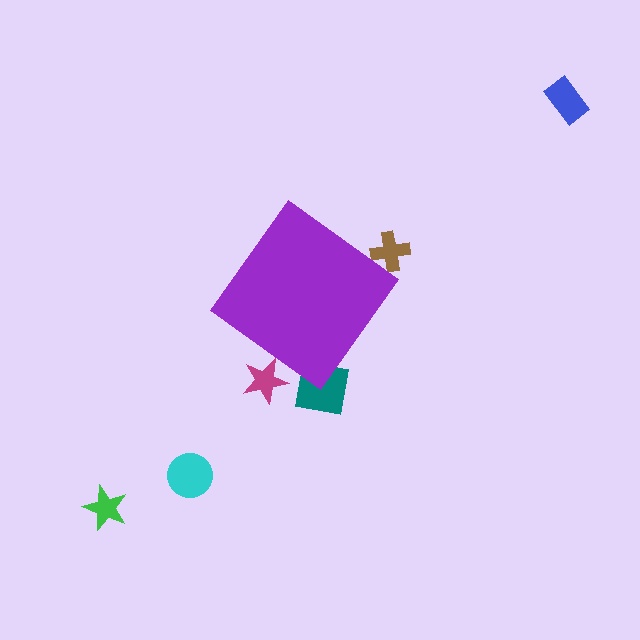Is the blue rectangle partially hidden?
No, the blue rectangle is fully visible.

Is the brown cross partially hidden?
Yes, the brown cross is partially hidden behind the purple diamond.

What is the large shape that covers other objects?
A purple diamond.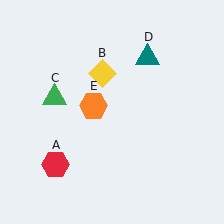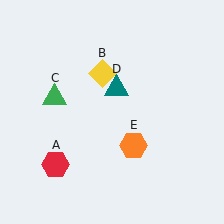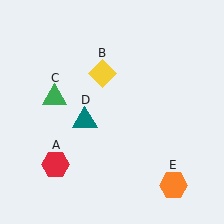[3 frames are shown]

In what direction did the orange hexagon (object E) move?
The orange hexagon (object E) moved down and to the right.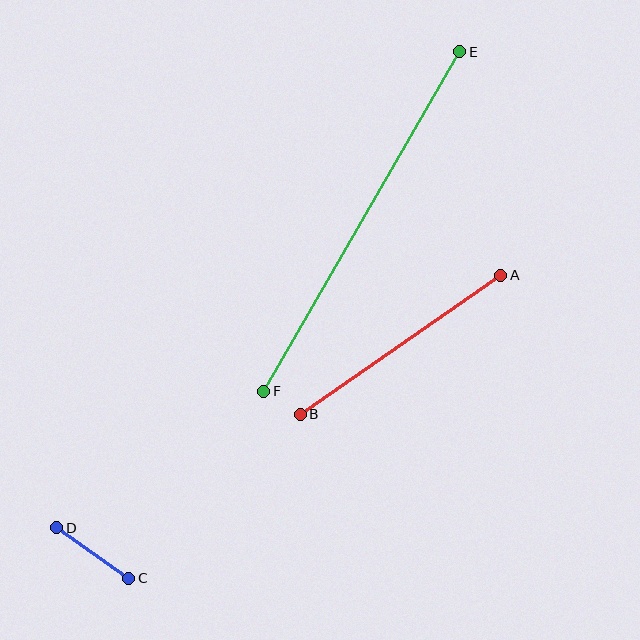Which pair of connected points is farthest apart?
Points E and F are farthest apart.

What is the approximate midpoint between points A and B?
The midpoint is at approximately (401, 345) pixels.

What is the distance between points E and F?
The distance is approximately 392 pixels.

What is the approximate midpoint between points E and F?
The midpoint is at approximately (362, 222) pixels.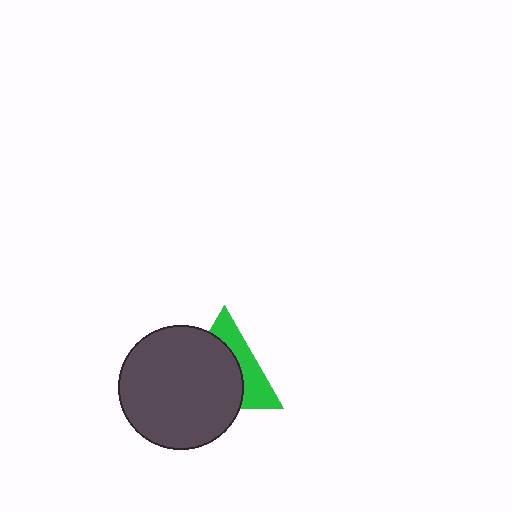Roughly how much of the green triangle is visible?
A small part of it is visible (roughly 38%).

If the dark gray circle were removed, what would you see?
You would see the complete green triangle.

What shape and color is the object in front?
The object in front is a dark gray circle.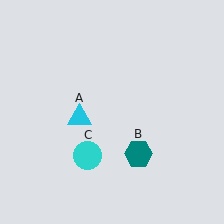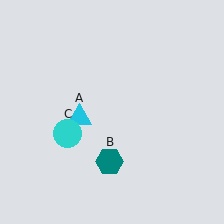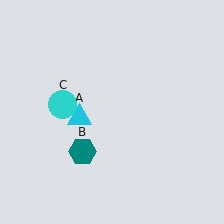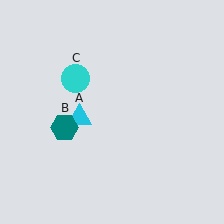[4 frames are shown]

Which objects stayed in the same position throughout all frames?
Cyan triangle (object A) remained stationary.